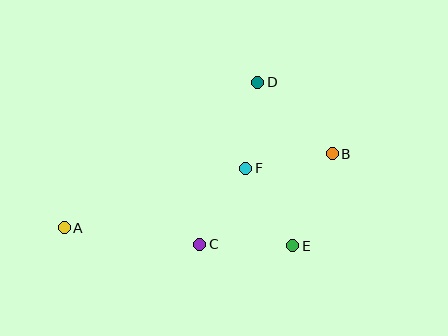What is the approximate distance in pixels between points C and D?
The distance between C and D is approximately 172 pixels.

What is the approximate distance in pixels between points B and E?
The distance between B and E is approximately 101 pixels.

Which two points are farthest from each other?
Points A and B are farthest from each other.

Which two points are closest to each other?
Points D and F are closest to each other.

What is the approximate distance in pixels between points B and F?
The distance between B and F is approximately 88 pixels.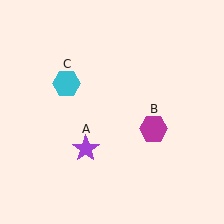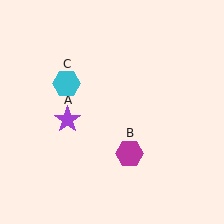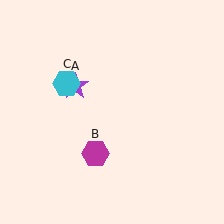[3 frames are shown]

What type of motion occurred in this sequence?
The purple star (object A), magenta hexagon (object B) rotated clockwise around the center of the scene.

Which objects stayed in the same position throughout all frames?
Cyan hexagon (object C) remained stationary.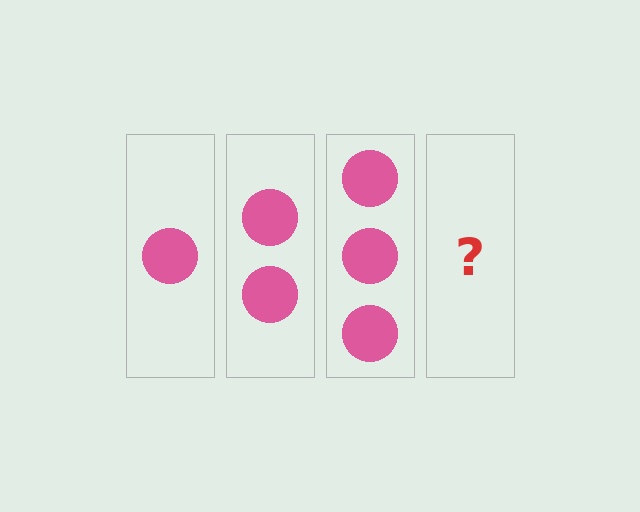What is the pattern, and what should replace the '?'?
The pattern is that each step adds one more circle. The '?' should be 4 circles.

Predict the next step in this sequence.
The next step is 4 circles.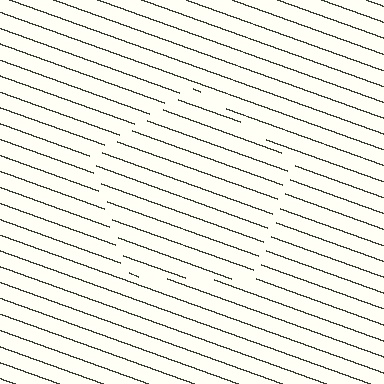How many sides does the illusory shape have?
5 sides — the line-ends trace a pentagon.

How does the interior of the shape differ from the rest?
The interior of the shape contains the same grating, shifted by half a period — the contour is defined by the phase discontinuity where line-ends from the inner and outer gratings abut.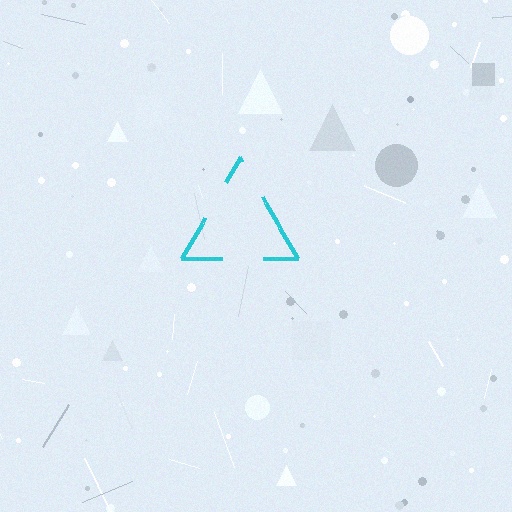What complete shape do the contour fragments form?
The contour fragments form a triangle.